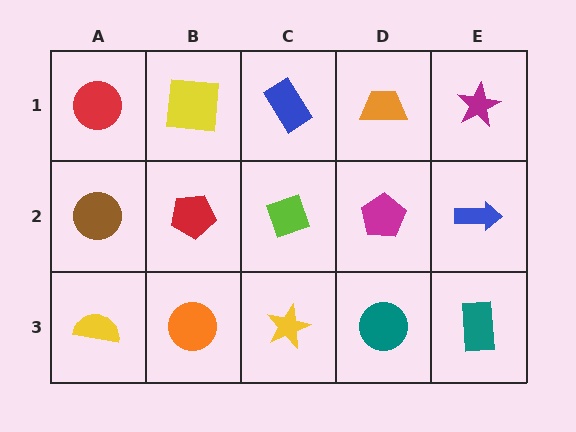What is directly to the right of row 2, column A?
A red pentagon.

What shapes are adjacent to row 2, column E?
A magenta star (row 1, column E), a teal rectangle (row 3, column E), a magenta pentagon (row 2, column D).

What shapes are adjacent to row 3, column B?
A red pentagon (row 2, column B), a yellow semicircle (row 3, column A), a yellow star (row 3, column C).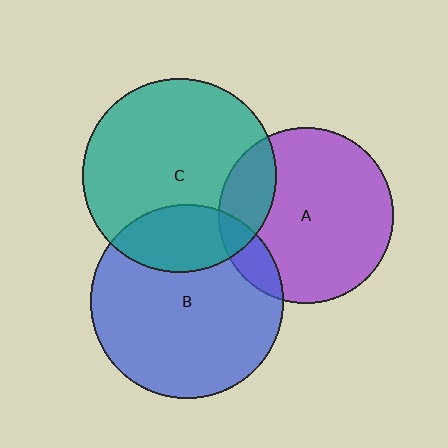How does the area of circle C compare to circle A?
Approximately 1.2 times.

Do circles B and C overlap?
Yes.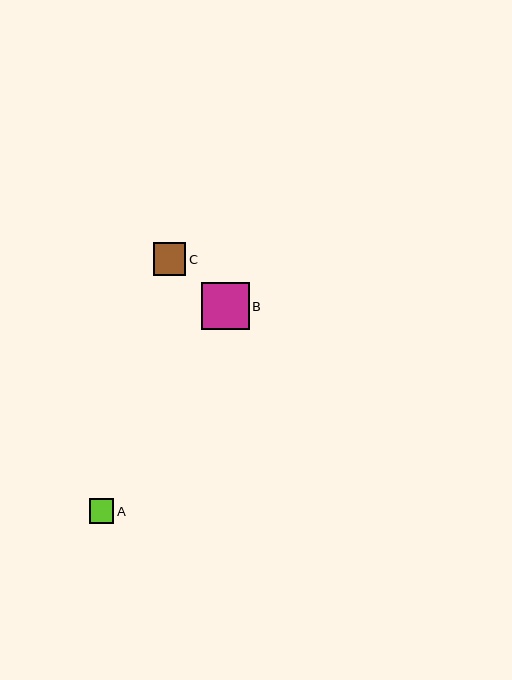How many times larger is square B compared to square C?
Square B is approximately 1.5 times the size of square C.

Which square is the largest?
Square B is the largest with a size of approximately 47 pixels.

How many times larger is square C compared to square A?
Square C is approximately 1.3 times the size of square A.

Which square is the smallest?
Square A is the smallest with a size of approximately 25 pixels.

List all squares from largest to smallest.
From largest to smallest: B, C, A.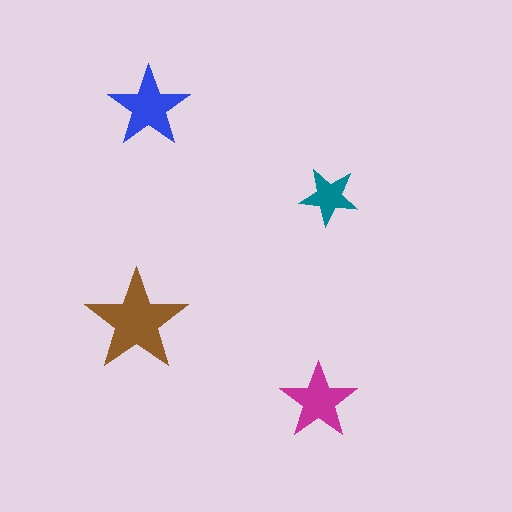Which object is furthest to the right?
The teal star is rightmost.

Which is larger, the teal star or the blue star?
The blue one.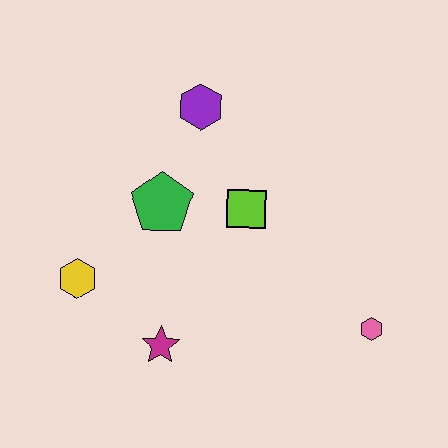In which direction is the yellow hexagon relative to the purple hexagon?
The yellow hexagon is below the purple hexagon.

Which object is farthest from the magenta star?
The purple hexagon is farthest from the magenta star.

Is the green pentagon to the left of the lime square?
Yes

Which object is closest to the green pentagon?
The lime square is closest to the green pentagon.